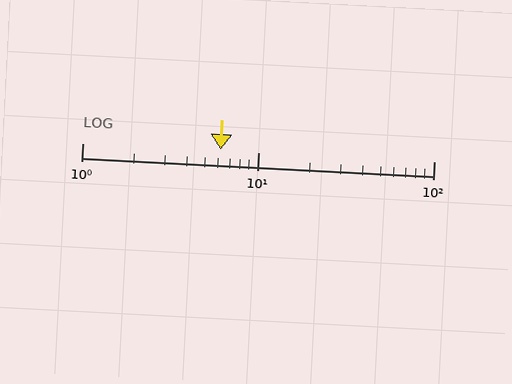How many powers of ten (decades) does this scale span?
The scale spans 2 decades, from 1 to 100.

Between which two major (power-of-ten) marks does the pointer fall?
The pointer is between 1 and 10.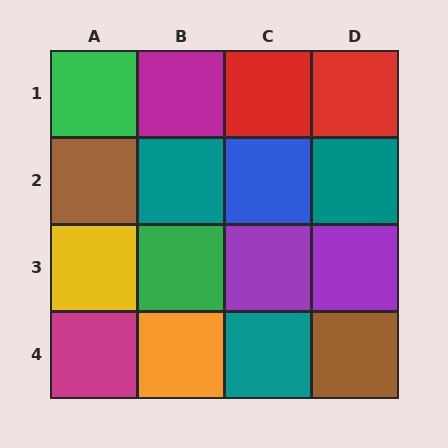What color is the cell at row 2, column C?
Blue.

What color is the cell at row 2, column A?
Brown.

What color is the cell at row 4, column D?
Brown.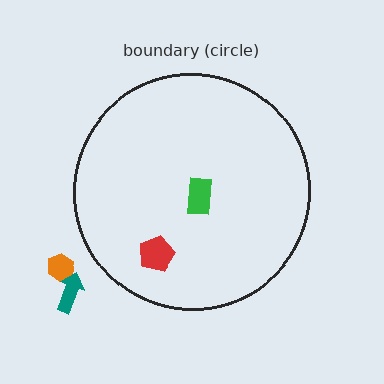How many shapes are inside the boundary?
2 inside, 2 outside.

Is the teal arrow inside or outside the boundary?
Outside.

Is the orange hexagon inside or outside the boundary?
Outside.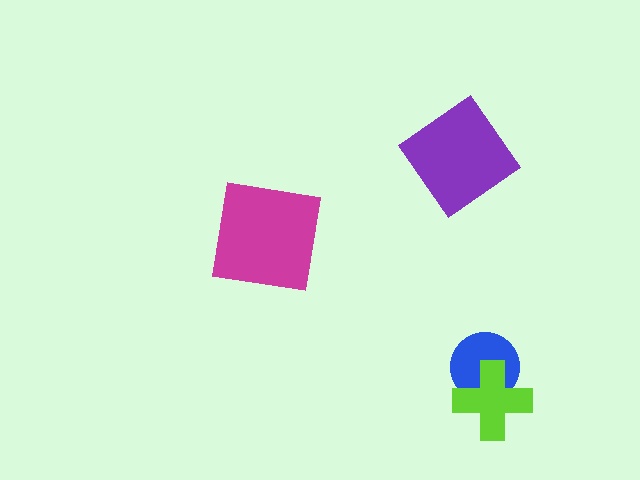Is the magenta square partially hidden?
No, no other shape covers it.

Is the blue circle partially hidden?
Yes, it is partially covered by another shape.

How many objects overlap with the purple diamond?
0 objects overlap with the purple diamond.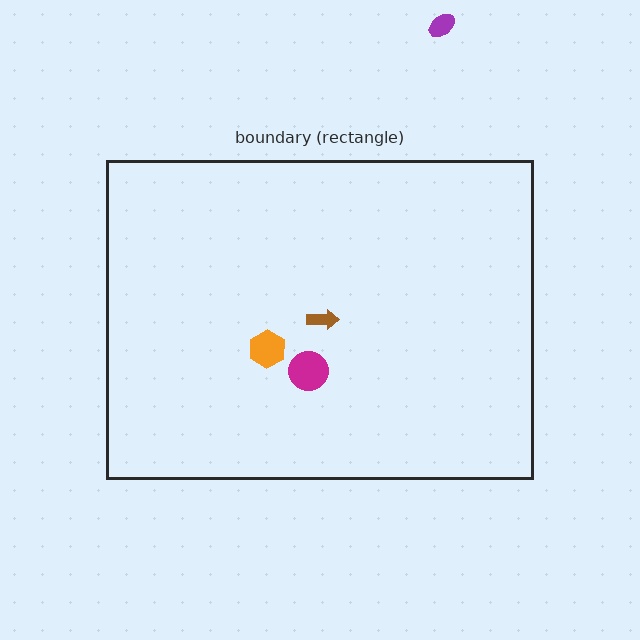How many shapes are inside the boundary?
3 inside, 1 outside.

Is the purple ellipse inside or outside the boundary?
Outside.